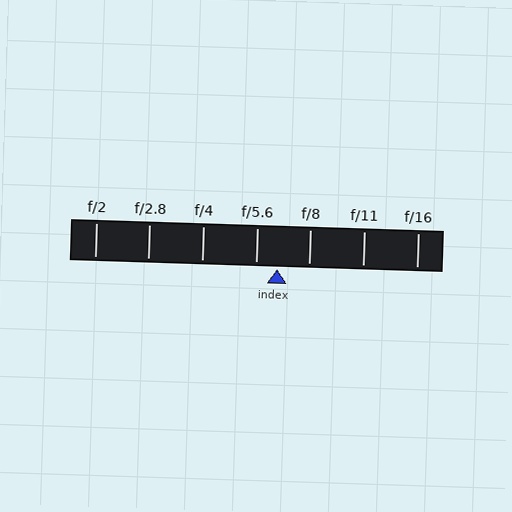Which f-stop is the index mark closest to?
The index mark is closest to f/5.6.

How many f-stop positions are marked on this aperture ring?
There are 7 f-stop positions marked.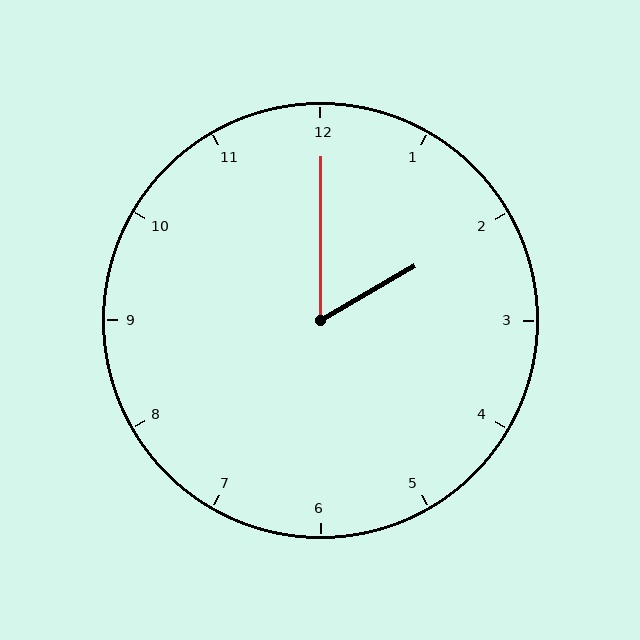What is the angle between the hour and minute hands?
Approximately 60 degrees.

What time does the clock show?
2:00.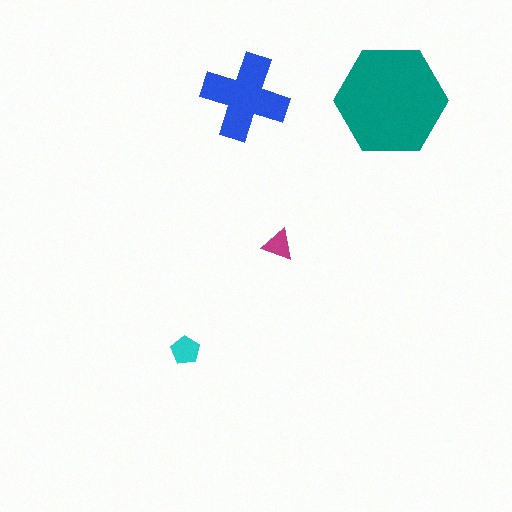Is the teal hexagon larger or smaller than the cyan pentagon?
Larger.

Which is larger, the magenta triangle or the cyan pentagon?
The cyan pentagon.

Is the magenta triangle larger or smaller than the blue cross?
Smaller.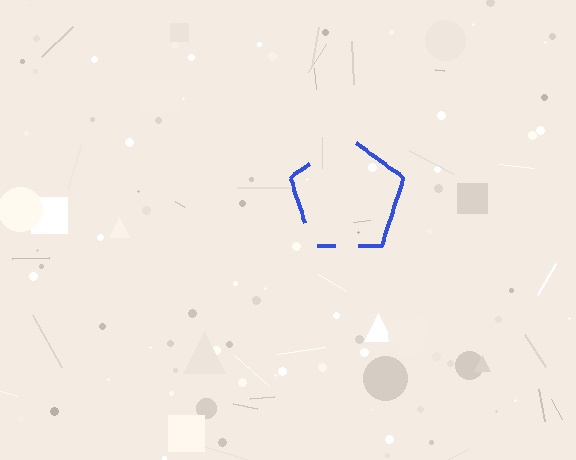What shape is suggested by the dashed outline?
The dashed outline suggests a pentagon.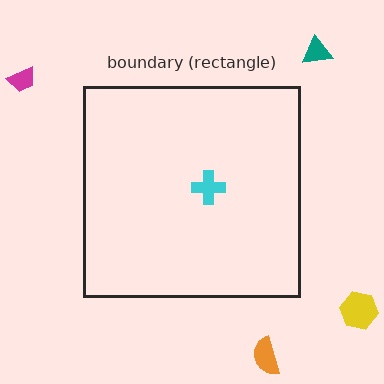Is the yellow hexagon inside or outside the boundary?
Outside.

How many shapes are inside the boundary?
1 inside, 4 outside.